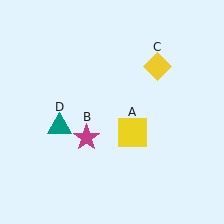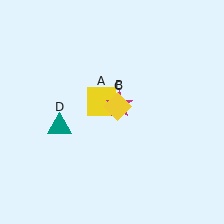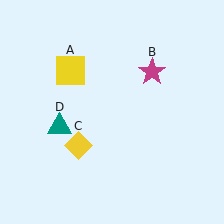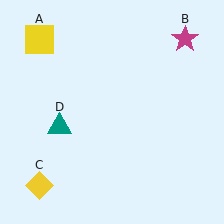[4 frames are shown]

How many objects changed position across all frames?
3 objects changed position: yellow square (object A), magenta star (object B), yellow diamond (object C).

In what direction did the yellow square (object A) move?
The yellow square (object A) moved up and to the left.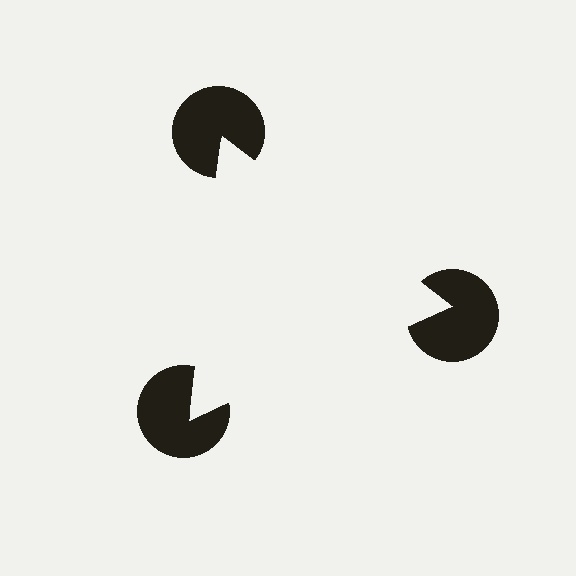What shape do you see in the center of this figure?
An illusory triangle — its edges are inferred from the aligned wedge cuts in the pac-man discs, not physically drawn.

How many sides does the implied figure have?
3 sides.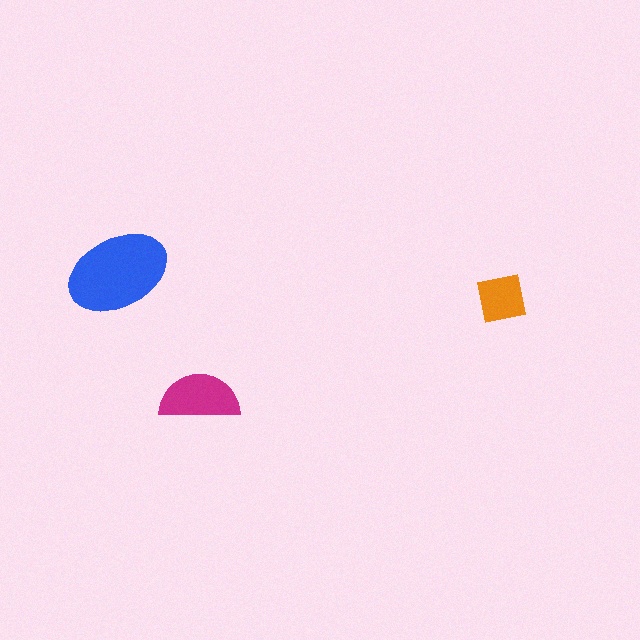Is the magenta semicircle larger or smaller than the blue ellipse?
Smaller.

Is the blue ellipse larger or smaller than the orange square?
Larger.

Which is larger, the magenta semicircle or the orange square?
The magenta semicircle.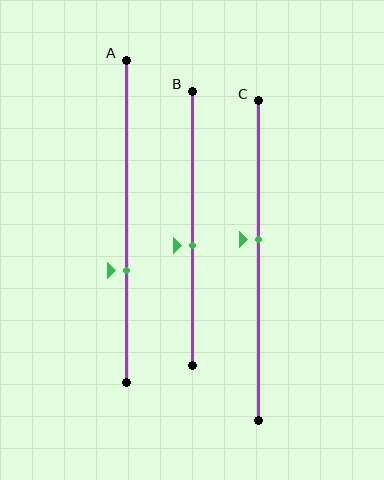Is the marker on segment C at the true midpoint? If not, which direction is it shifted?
No, the marker on segment C is shifted upward by about 7% of the segment length.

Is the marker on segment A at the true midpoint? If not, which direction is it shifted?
No, the marker on segment A is shifted downward by about 15% of the segment length.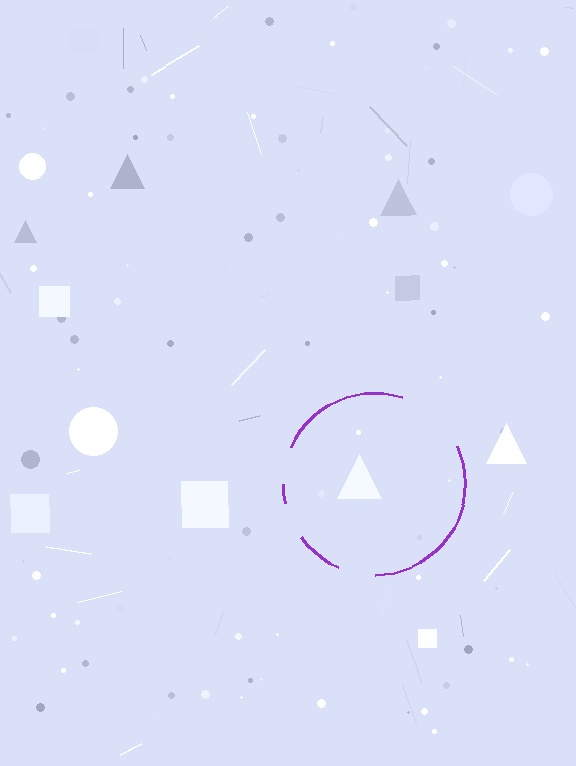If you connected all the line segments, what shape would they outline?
They would outline a circle.